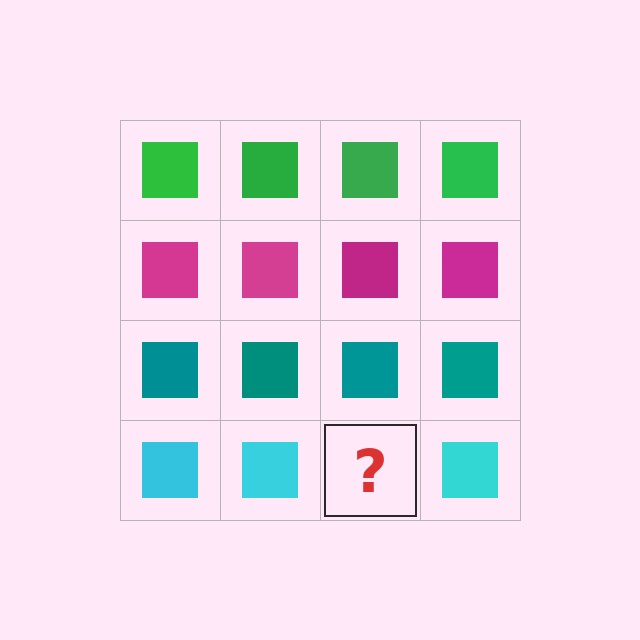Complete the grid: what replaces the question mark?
The question mark should be replaced with a cyan square.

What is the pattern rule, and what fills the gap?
The rule is that each row has a consistent color. The gap should be filled with a cyan square.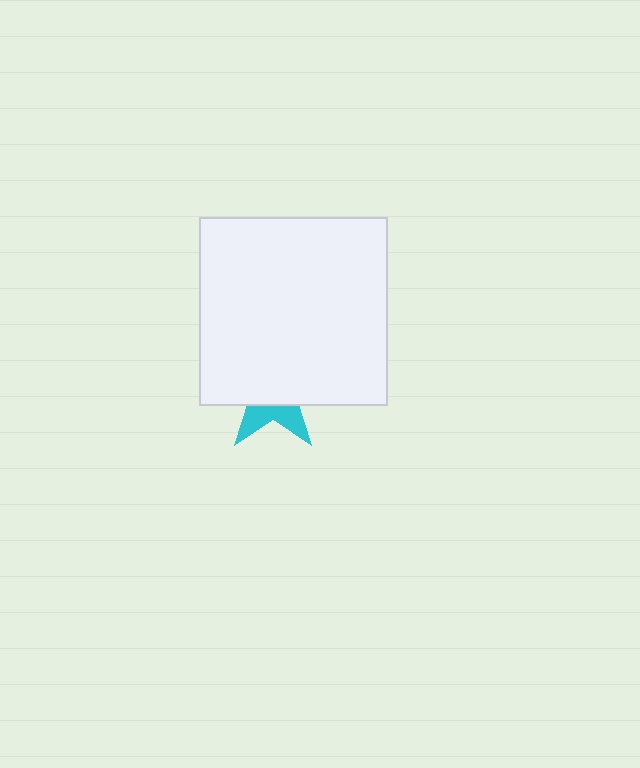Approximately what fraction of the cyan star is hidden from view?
Roughly 68% of the cyan star is hidden behind the white square.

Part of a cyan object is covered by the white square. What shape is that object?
It is a star.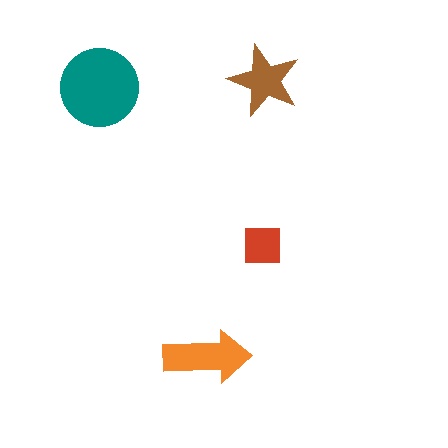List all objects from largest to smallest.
The teal circle, the orange arrow, the brown star, the red square.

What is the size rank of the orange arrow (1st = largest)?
2nd.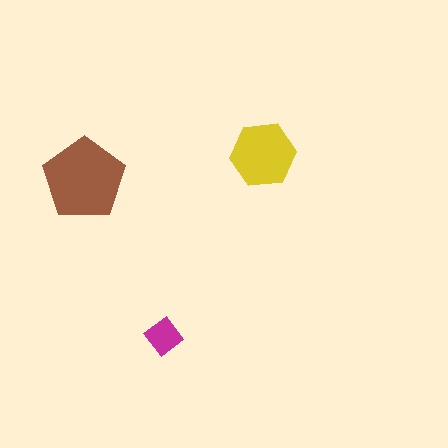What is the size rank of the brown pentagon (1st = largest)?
1st.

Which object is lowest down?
The magenta diamond is bottommost.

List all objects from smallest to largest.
The magenta diamond, the yellow hexagon, the brown pentagon.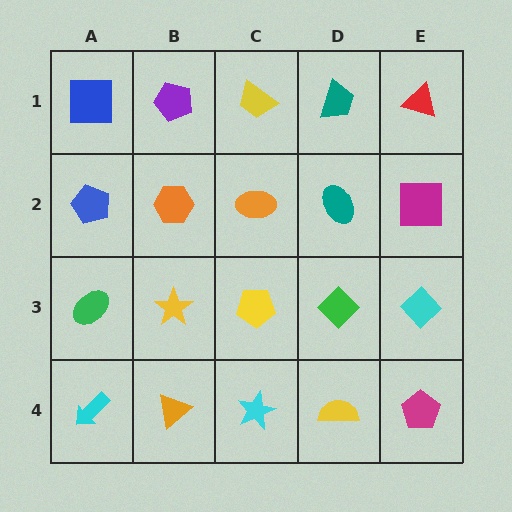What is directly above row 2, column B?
A purple pentagon.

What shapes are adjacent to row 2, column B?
A purple pentagon (row 1, column B), a yellow star (row 3, column B), a blue pentagon (row 2, column A), an orange ellipse (row 2, column C).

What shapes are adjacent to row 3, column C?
An orange ellipse (row 2, column C), a cyan star (row 4, column C), a yellow star (row 3, column B), a green diamond (row 3, column D).